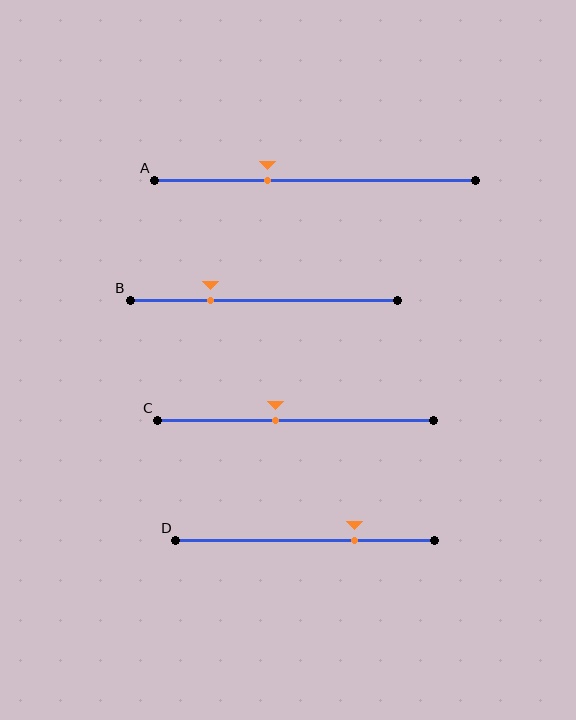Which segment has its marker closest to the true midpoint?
Segment C has its marker closest to the true midpoint.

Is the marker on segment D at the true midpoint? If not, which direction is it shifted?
No, the marker on segment D is shifted to the right by about 19% of the segment length.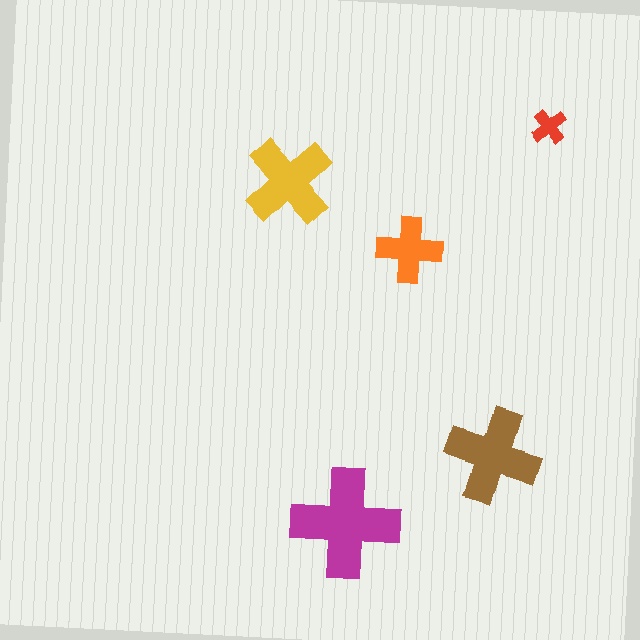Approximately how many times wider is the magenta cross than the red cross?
About 3 times wider.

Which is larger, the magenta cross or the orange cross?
The magenta one.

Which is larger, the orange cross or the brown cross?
The brown one.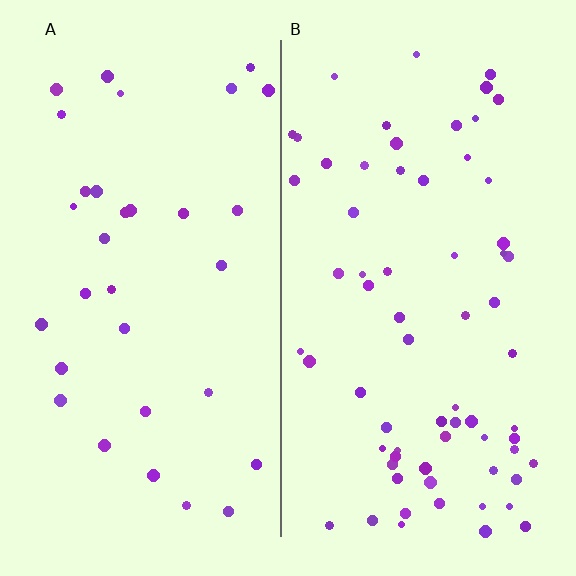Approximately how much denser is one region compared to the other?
Approximately 2.0× — region B over region A.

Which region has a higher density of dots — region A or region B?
B (the right).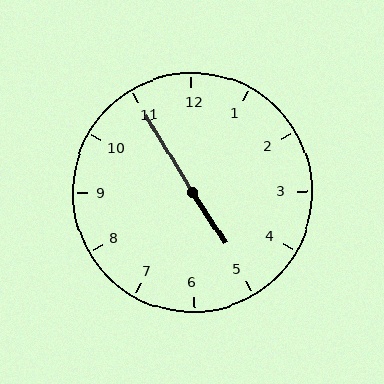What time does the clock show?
4:55.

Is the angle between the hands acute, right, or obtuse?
It is obtuse.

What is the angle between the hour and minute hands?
Approximately 178 degrees.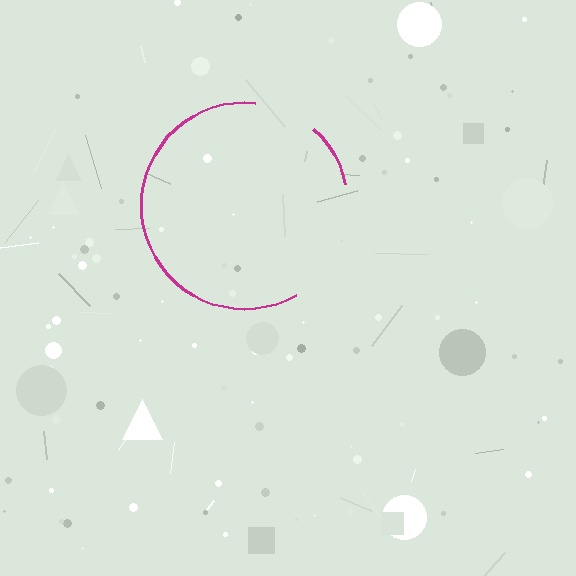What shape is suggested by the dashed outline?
The dashed outline suggests a circle.